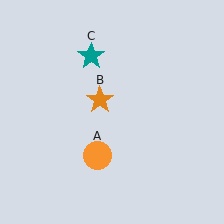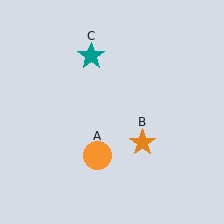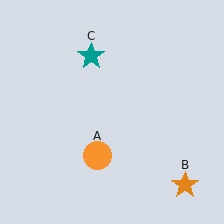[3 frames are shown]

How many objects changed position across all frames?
1 object changed position: orange star (object B).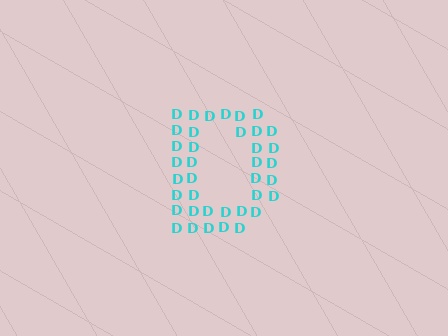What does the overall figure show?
The overall figure shows the letter D.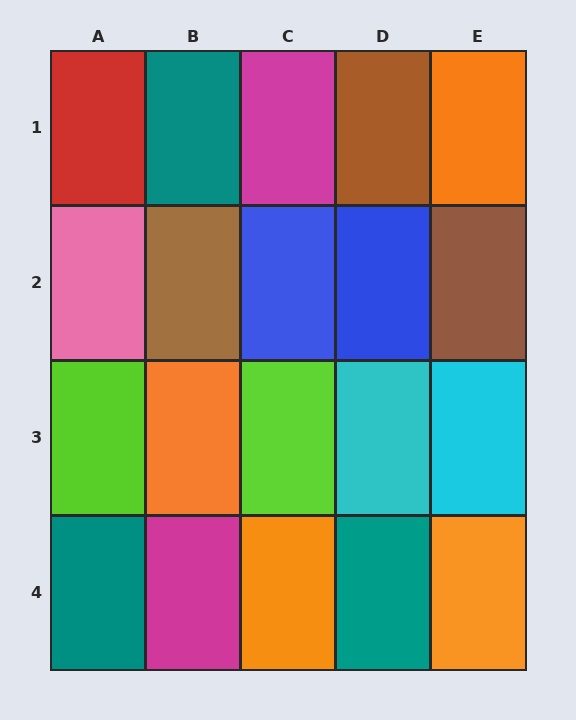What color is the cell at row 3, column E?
Cyan.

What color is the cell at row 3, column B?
Orange.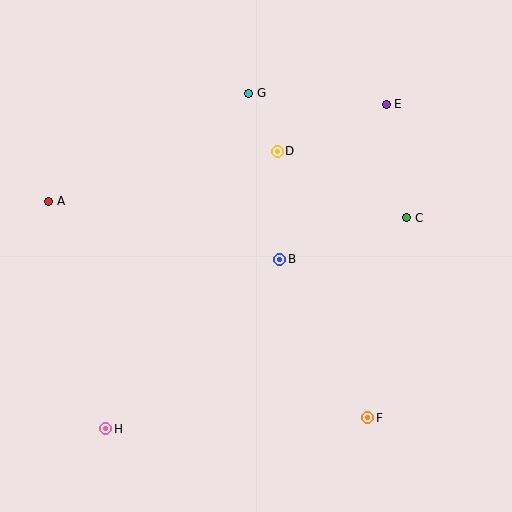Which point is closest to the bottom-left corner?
Point H is closest to the bottom-left corner.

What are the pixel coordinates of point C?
Point C is at (407, 218).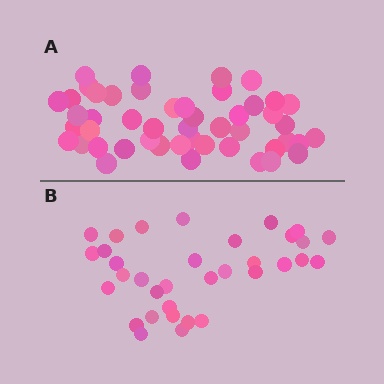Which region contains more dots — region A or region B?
Region A (the top region) has more dots.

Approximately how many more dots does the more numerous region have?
Region A has approximately 15 more dots than region B.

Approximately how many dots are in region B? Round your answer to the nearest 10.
About 30 dots. (The exact count is 34, which rounds to 30.)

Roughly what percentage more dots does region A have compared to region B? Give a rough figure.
About 40% more.